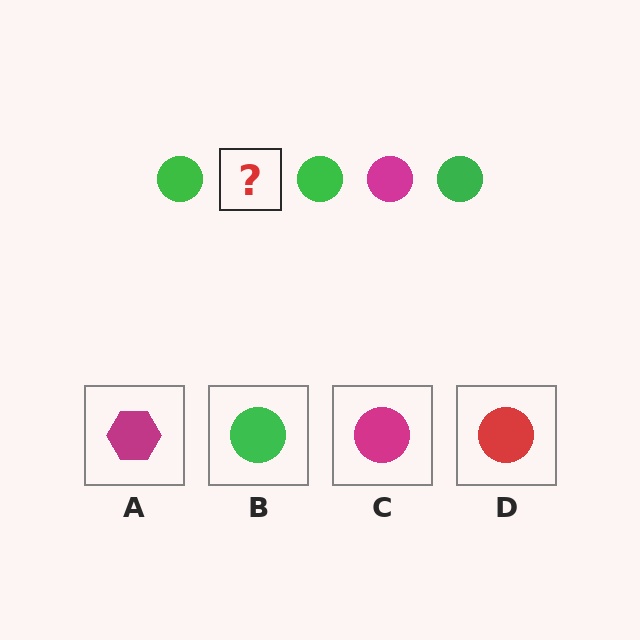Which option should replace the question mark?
Option C.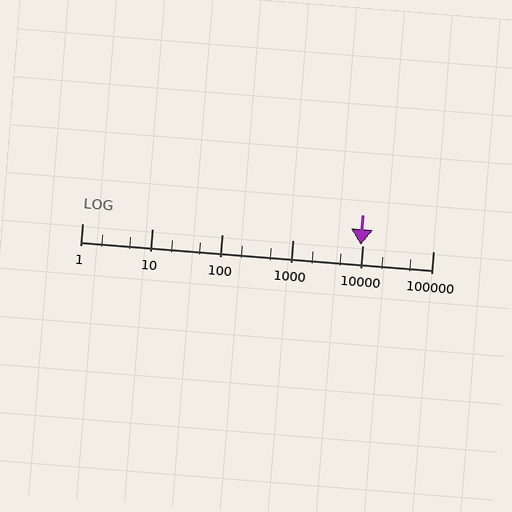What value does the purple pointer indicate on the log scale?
The pointer indicates approximately 9200.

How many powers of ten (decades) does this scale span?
The scale spans 5 decades, from 1 to 100000.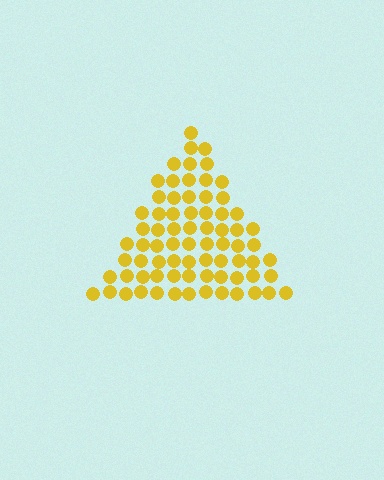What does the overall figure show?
The overall figure shows a triangle.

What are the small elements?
The small elements are circles.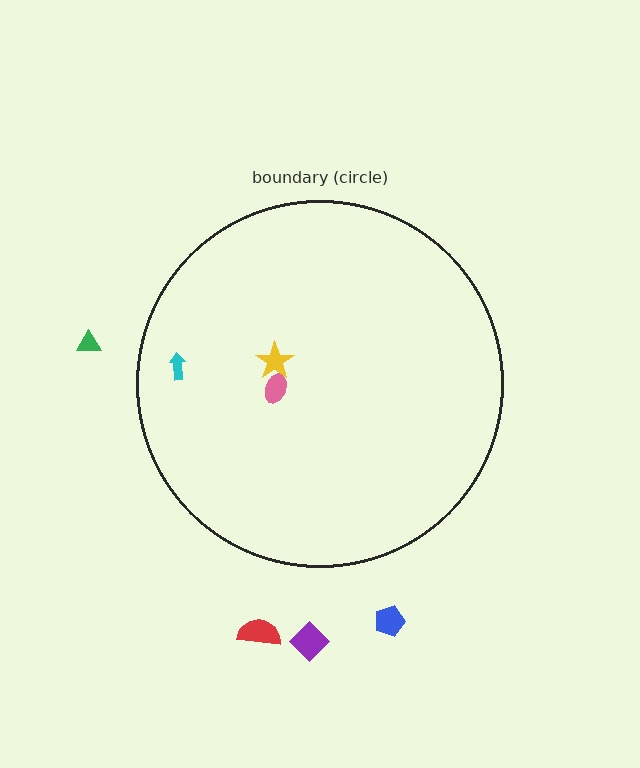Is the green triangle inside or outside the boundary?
Outside.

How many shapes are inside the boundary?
3 inside, 4 outside.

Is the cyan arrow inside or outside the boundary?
Inside.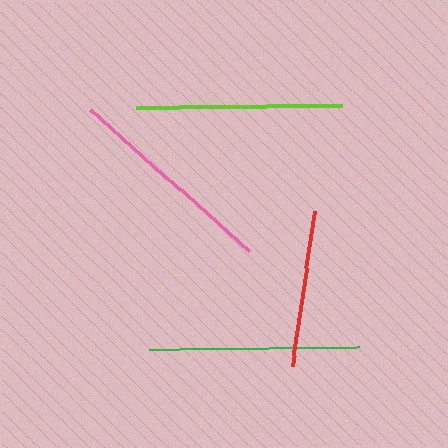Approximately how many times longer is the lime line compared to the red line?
The lime line is approximately 1.3 times the length of the red line.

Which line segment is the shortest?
The red line is the shortest at approximately 156 pixels.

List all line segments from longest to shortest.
From longest to shortest: pink, green, lime, red.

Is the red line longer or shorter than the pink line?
The pink line is longer than the red line.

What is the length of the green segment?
The green segment is approximately 210 pixels long.